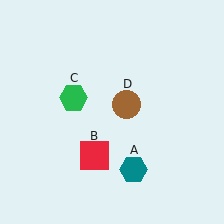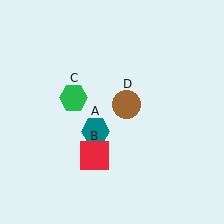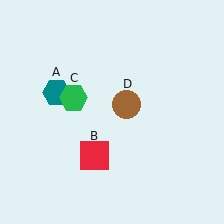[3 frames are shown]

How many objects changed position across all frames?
1 object changed position: teal hexagon (object A).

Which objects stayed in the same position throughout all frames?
Red square (object B) and green hexagon (object C) and brown circle (object D) remained stationary.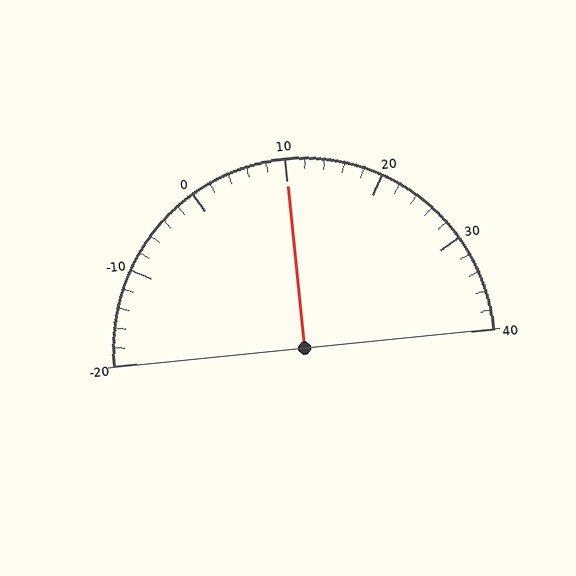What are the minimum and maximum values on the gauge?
The gauge ranges from -20 to 40.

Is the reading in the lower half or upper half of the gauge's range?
The reading is in the upper half of the range (-20 to 40).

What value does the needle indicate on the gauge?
The needle indicates approximately 10.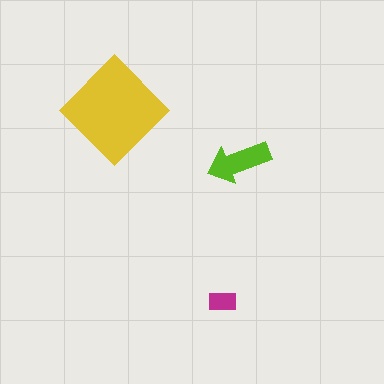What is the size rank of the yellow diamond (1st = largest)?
1st.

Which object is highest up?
The yellow diamond is topmost.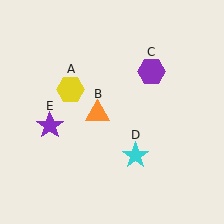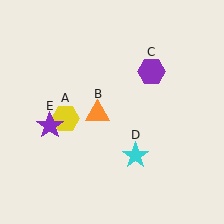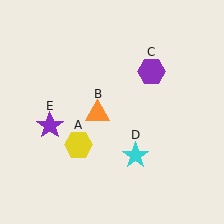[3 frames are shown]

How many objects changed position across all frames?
1 object changed position: yellow hexagon (object A).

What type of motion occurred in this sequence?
The yellow hexagon (object A) rotated counterclockwise around the center of the scene.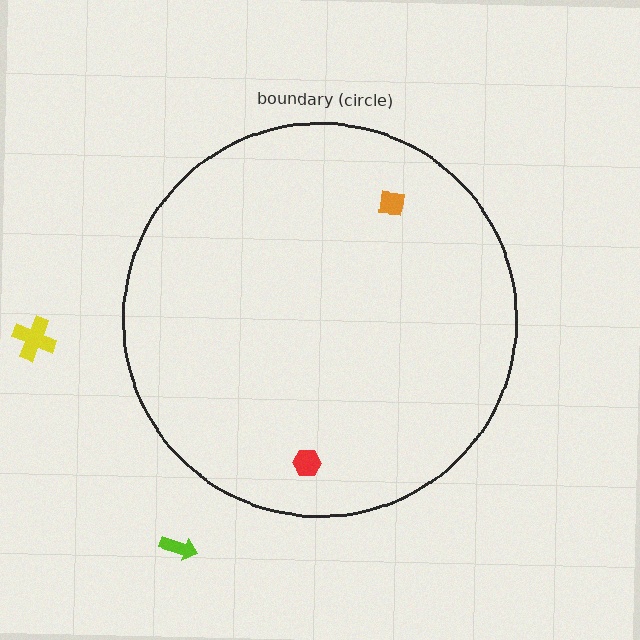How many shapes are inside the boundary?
2 inside, 2 outside.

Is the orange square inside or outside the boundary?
Inside.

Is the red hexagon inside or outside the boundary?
Inside.